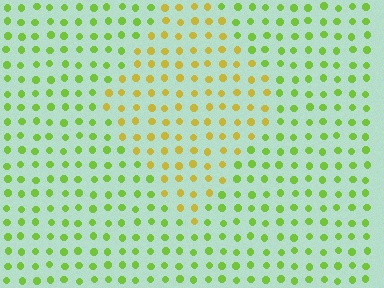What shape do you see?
I see a diamond.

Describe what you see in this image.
The image is filled with small lime elements in a uniform arrangement. A diamond-shaped region is visible where the elements are tinted to a slightly different hue, forming a subtle color boundary.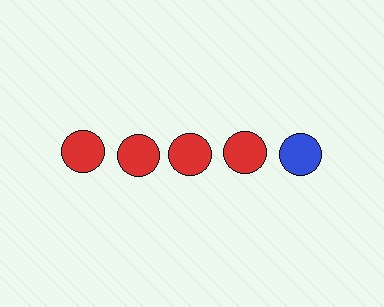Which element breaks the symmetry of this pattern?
The blue circle in the top row, rightmost column breaks the symmetry. All other shapes are red circles.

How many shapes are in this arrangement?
There are 5 shapes arranged in a grid pattern.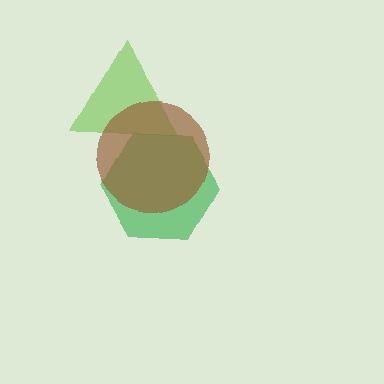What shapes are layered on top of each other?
The layered shapes are: a lime triangle, a green hexagon, a brown circle.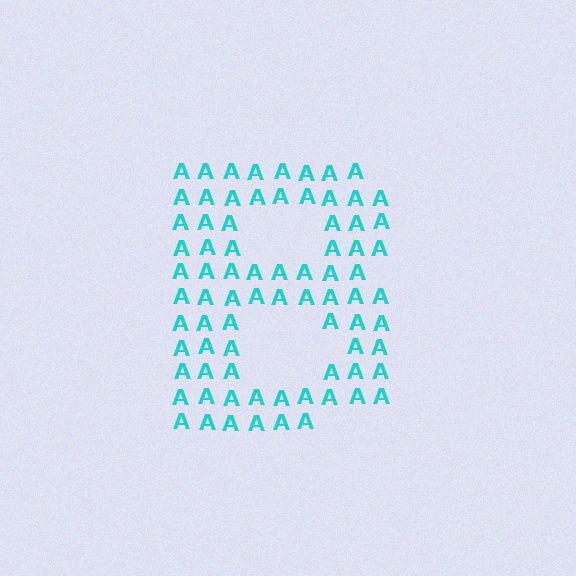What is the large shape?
The large shape is the letter B.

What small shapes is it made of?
It is made of small letter A's.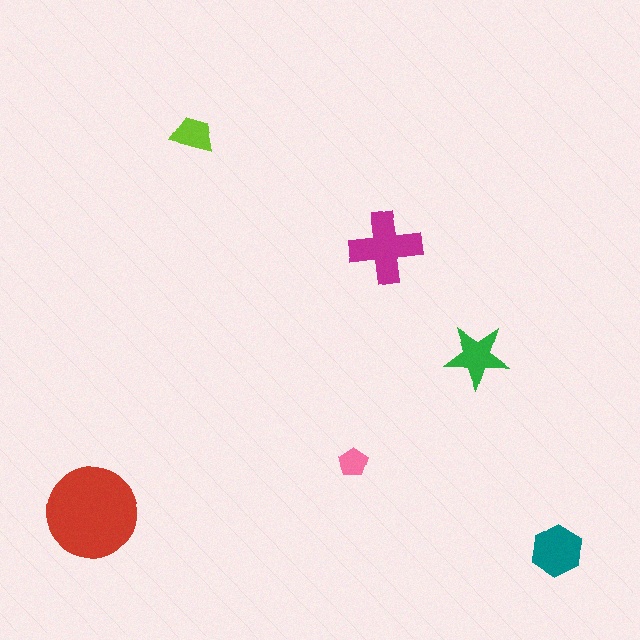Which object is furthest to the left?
The red circle is leftmost.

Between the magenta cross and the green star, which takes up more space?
The magenta cross.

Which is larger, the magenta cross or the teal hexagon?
The magenta cross.